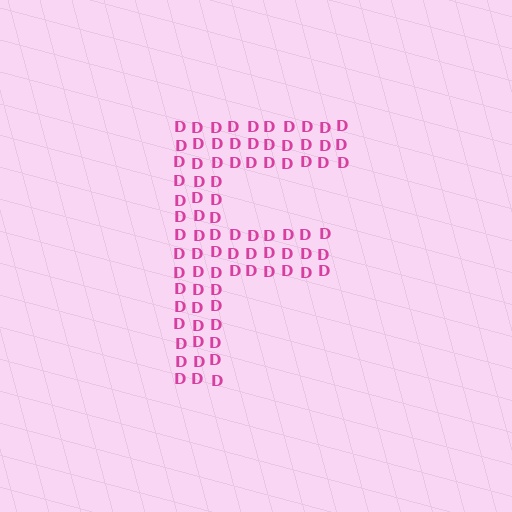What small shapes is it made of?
It is made of small letter D's.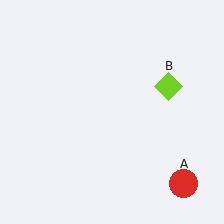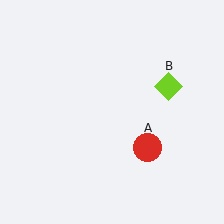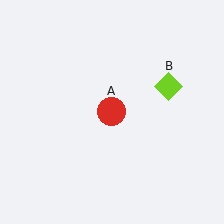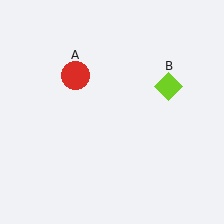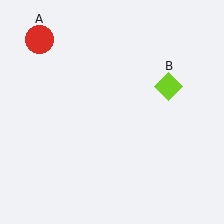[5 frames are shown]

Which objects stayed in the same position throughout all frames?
Lime diamond (object B) remained stationary.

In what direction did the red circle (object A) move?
The red circle (object A) moved up and to the left.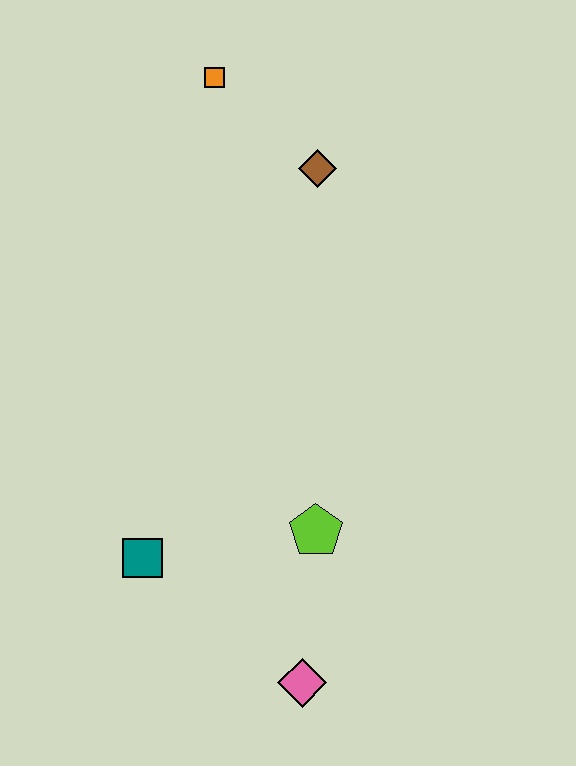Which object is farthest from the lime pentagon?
The orange square is farthest from the lime pentagon.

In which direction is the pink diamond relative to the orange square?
The pink diamond is below the orange square.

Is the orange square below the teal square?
No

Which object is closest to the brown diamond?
The orange square is closest to the brown diamond.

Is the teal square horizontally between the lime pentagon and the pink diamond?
No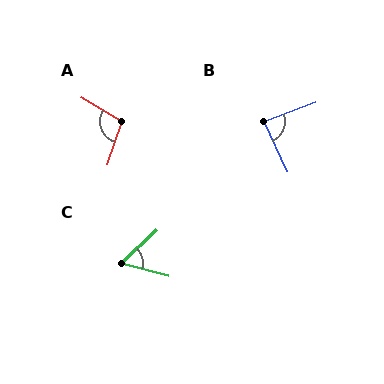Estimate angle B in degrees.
Approximately 85 degrees.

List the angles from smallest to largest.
C (58°), B (85°), A (102°).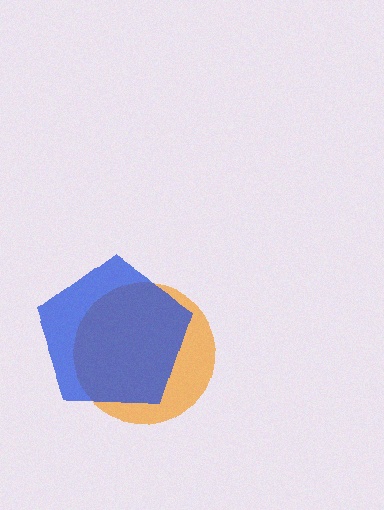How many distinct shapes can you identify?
There are 2 distinct shapes: an orange circle, a blue pentagon.